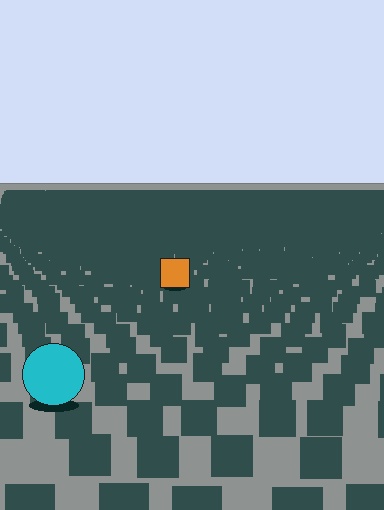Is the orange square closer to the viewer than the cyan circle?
No. The cyan circle is closer — you can tell from the texture gradient: the ground texture is coarser near it.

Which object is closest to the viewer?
The cyan circle is closest. The texture marks near it are larger and more spread out.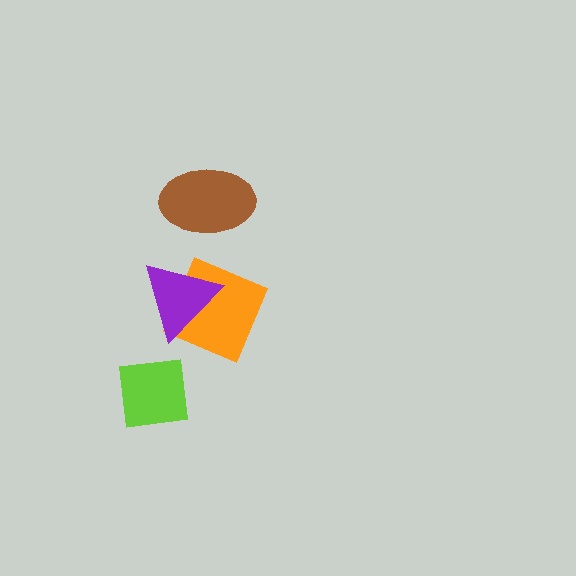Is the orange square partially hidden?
Yes, it is partially covered by another shape.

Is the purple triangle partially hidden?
No, no other shape covers it.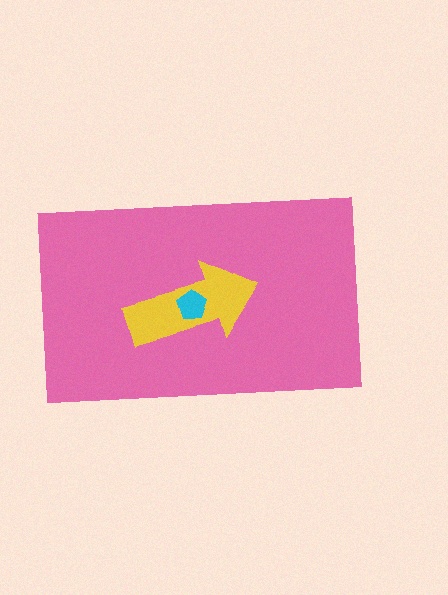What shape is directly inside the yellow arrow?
The cyan pentagon.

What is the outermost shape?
The pink rectangle.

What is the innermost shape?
The cyan pentagon.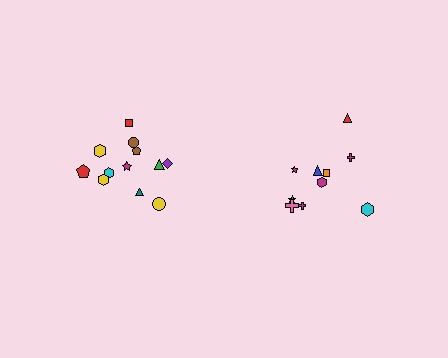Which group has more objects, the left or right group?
The left group.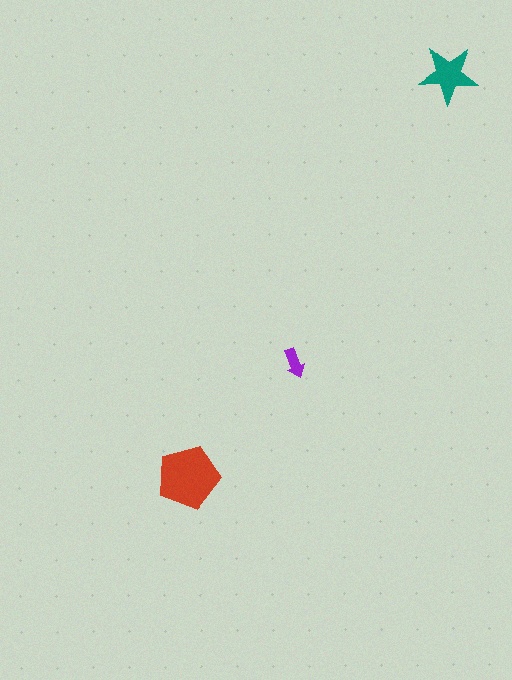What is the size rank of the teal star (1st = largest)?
2nd.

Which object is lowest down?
The red pentagon is bottommost.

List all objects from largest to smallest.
The red pentagon, the teal star, the purple arrow.